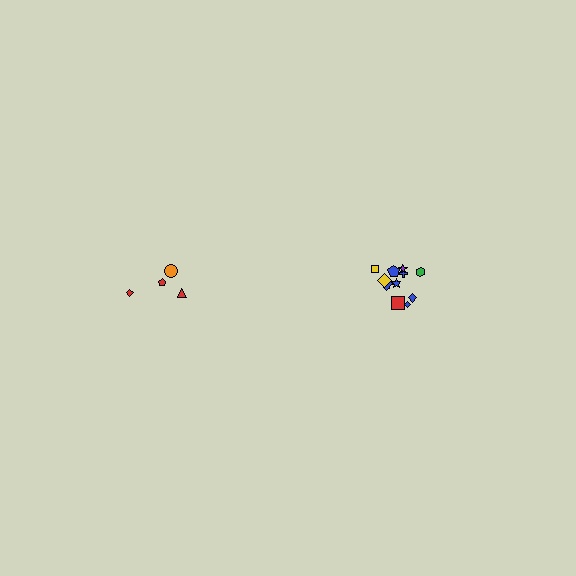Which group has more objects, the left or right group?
The right group.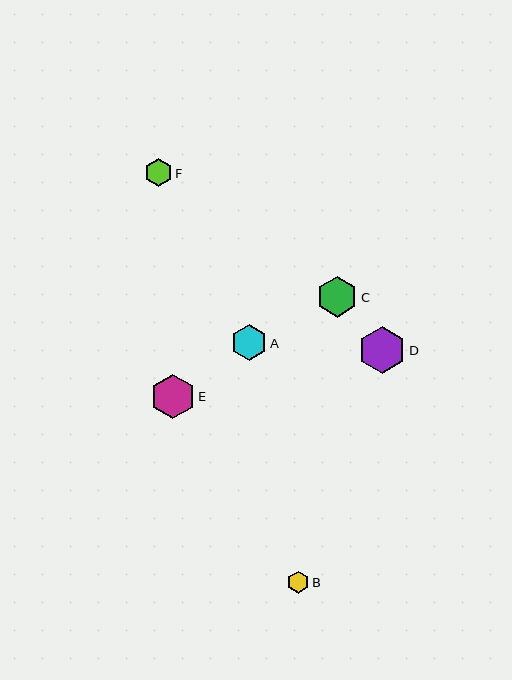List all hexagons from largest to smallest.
From largest to smallest: D, E, C, A, F, B.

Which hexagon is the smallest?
Hexagon B is the smallest with a size of approximately 22 pixels.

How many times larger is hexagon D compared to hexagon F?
Hexagon D is approximately 1.7 times the size of hexagon F.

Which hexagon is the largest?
Hexagon D is the largest with a size of approximately 47 pixels.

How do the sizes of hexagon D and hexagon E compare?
Hexagon D and hexagon E are approximately the same size.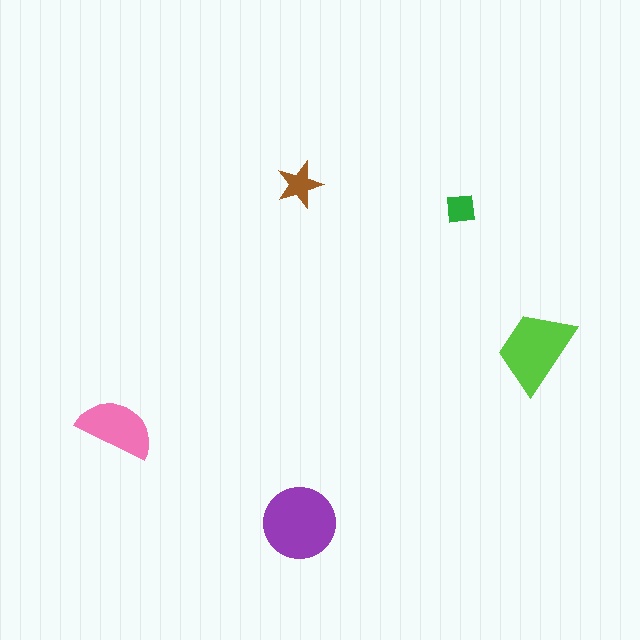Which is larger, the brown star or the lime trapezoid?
The lime trapezoid.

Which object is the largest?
The purple circle.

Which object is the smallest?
The green square.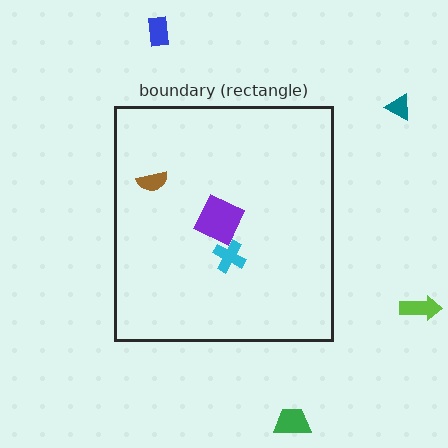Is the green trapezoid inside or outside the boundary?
Outside.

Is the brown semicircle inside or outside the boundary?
Inside.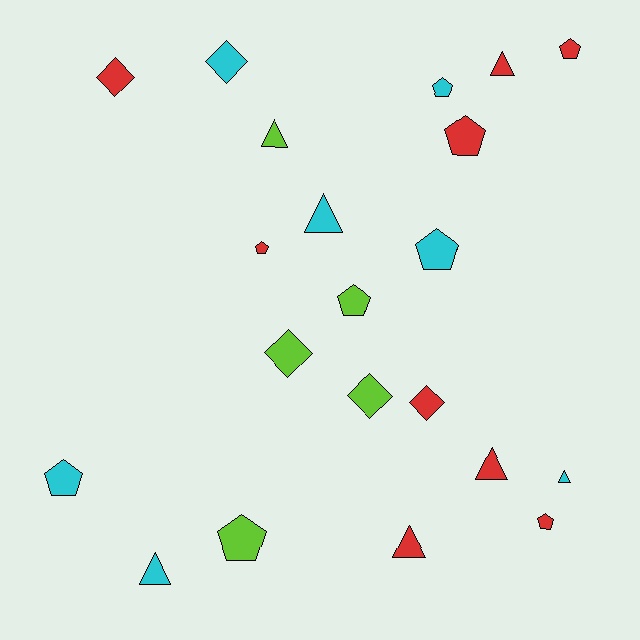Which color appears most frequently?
Red, with 9 objects.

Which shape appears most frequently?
Pentagon, with 9 objects.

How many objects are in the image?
There are 21 objects.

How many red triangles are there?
There are 3 red triangles.